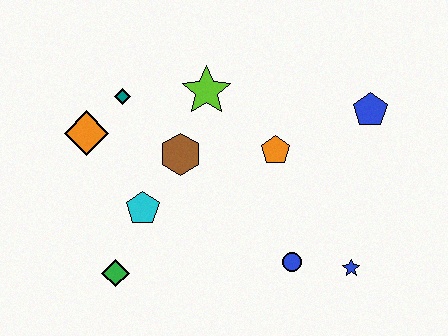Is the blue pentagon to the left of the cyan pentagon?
No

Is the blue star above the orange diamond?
No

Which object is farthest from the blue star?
The orange diamond is farthest from the blue star.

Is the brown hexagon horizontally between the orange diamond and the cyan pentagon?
No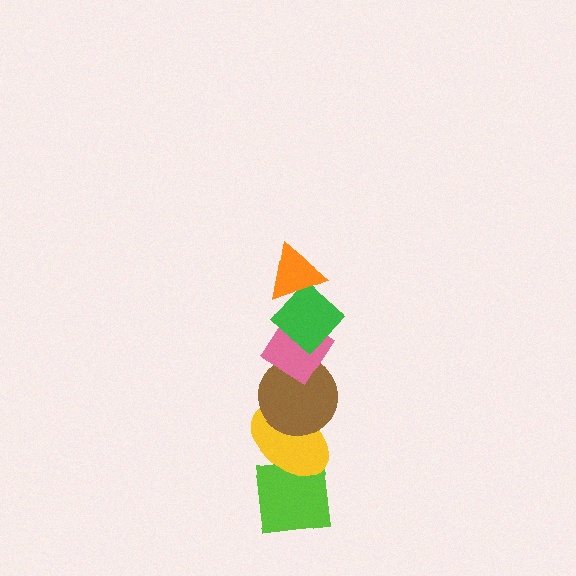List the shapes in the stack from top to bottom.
From top to bottom: the orange triangle, the green diamond, the pink diamond, the brown circle, the yellow ellipse, the lime square.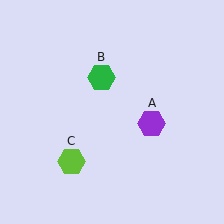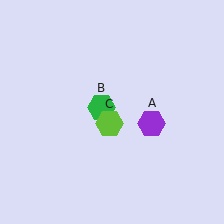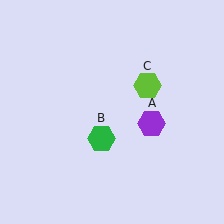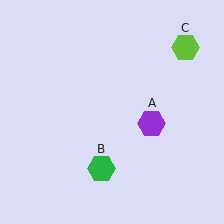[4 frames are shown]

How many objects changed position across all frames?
2 objects changed position: green hexagon (object B), lime hexagon (object C).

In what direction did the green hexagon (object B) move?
The green hexagon (object B) moved down.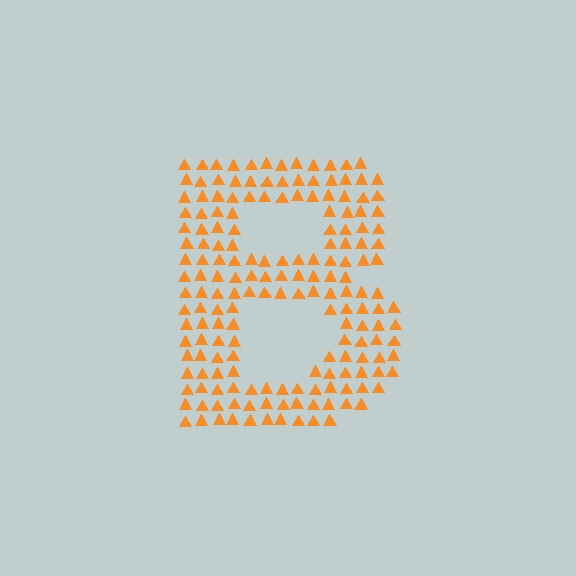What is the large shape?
The large shape is the letter B.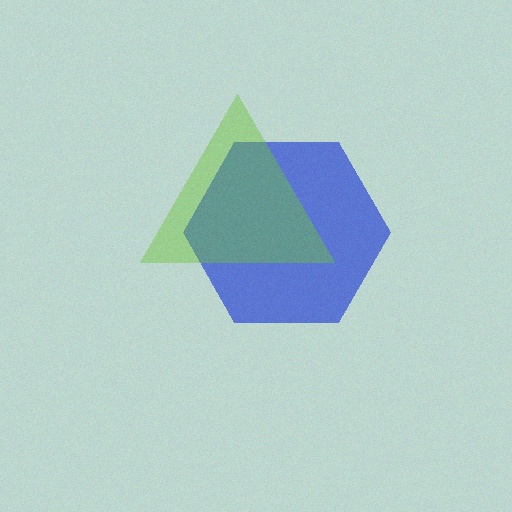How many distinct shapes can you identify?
There are 2 distinct shapes: a blue hexagon, a lime triangle.